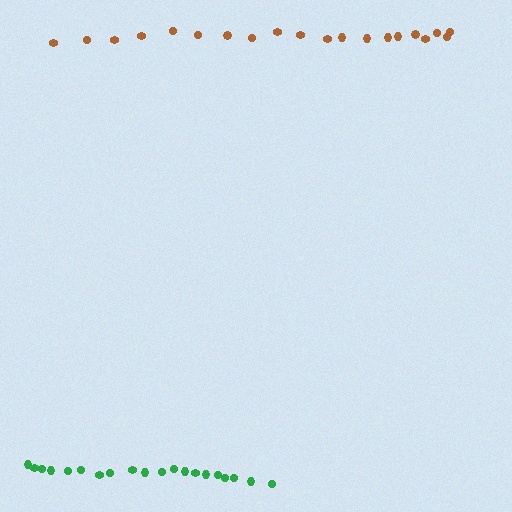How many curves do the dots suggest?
There are 2 distinct paths.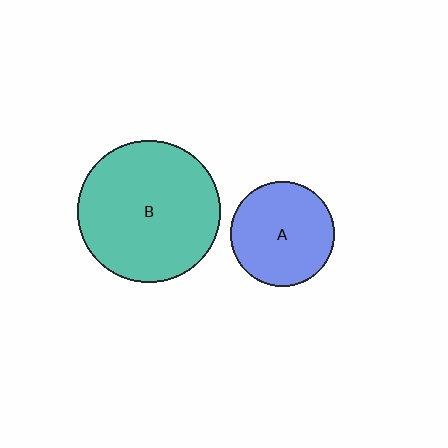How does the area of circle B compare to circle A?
Approximately 1.9 times.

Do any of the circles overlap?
No, none of the circles overlap.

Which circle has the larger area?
Circle B (teal).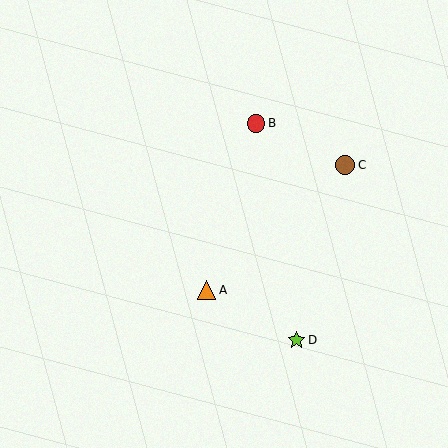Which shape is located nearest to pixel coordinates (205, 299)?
The orange triangle (labeled A) at (207, 290) is nearest to that location.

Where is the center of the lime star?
The center of the lime star is at (297, 340).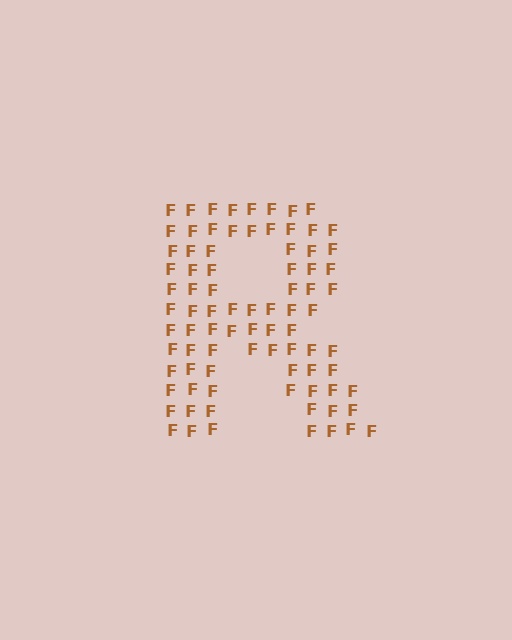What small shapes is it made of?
It is made of small letter F's.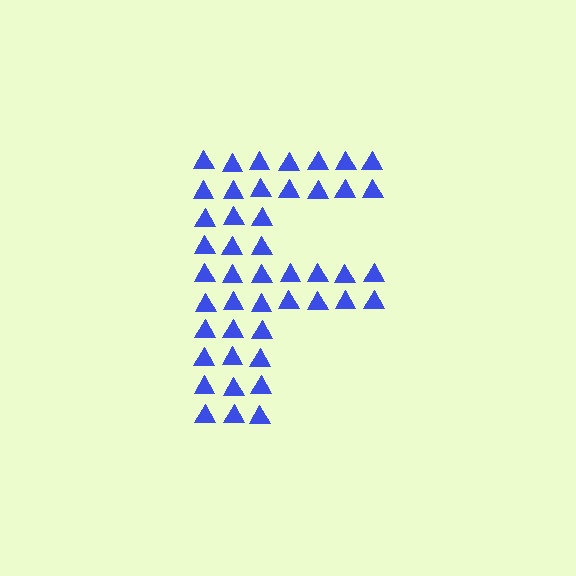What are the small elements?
The small elements are triangles.